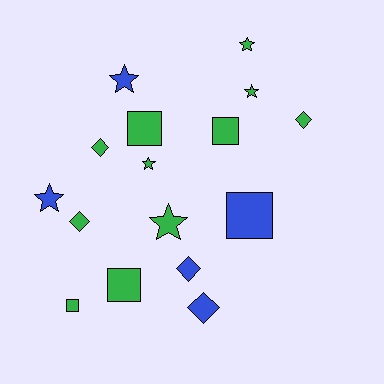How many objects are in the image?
There are 16 objects.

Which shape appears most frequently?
Star, with 6 objects.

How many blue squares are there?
There is 1 blue square.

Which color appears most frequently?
Green, with 11 objects.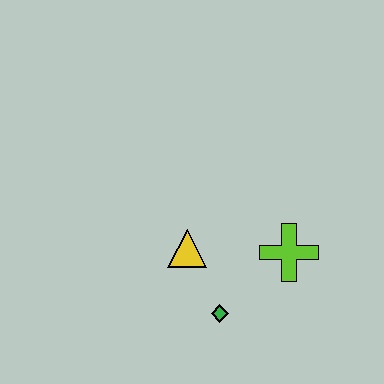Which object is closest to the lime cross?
The green diamond is closest to the lime cross.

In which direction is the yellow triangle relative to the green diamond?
The yellow triangle is above the green diamond.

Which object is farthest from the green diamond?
The lime cross is farthest from the green diamond.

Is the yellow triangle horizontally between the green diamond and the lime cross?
No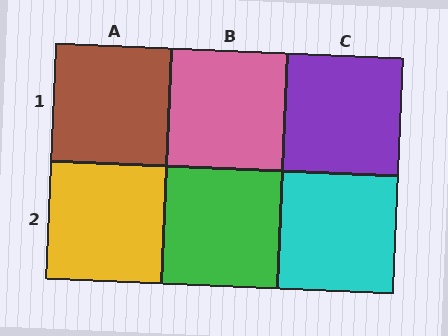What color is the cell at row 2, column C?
Cyan.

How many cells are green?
1 cell is green.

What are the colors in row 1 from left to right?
Brown, pink, purple.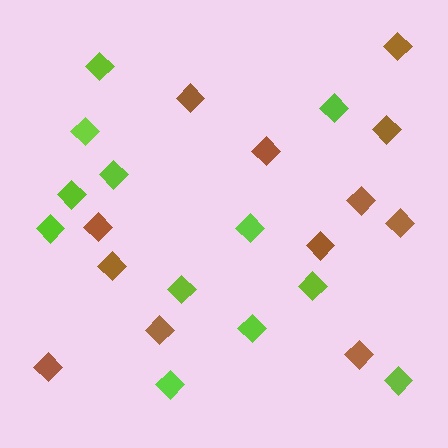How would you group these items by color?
There are 2 groups: one group of brown diamonds (12) and one group of lime diamonds (12).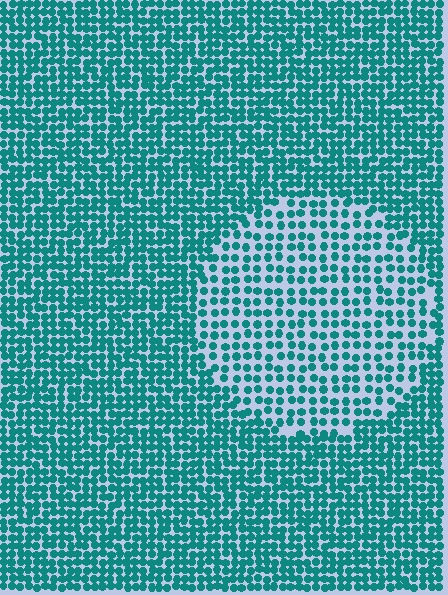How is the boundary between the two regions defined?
The boundary is defined by a change in element density (approximately 1.8x ratio). All elements are the same color, size, and shape.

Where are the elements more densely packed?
The elements are more densely packed outside the circle boundary.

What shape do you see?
I see a circle.